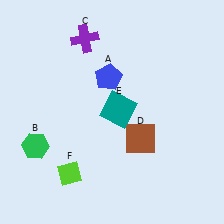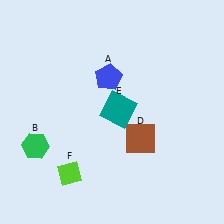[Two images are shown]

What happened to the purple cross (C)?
The purple cross (C) was removed in Image 2. It was in the top-left area of Image 1.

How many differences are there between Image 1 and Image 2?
There is 1 difference between the two images.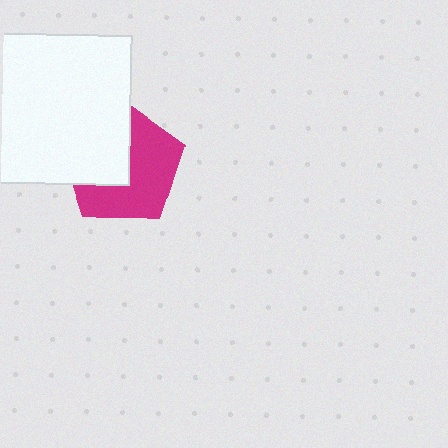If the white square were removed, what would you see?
You would see the complete magenta pentagon.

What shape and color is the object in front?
The object in front is a white square.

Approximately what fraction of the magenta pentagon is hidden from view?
Roughly 43% of the magenta pentagon is hidden behind the white square.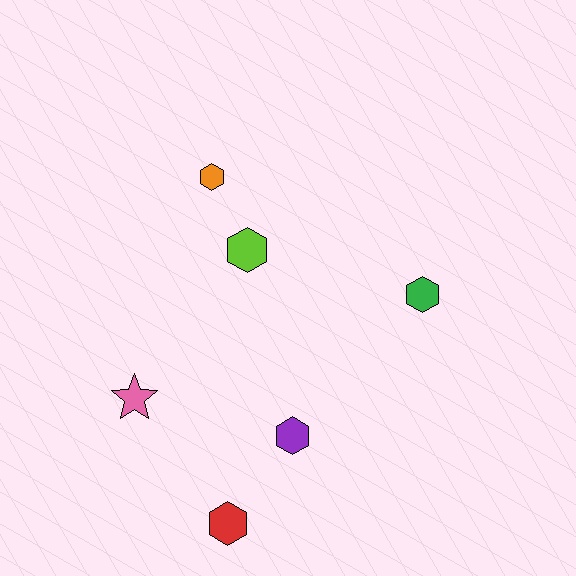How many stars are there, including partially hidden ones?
There is 1 star.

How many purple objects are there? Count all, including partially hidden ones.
There is 1 purple object.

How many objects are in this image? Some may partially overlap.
There are 6 objects.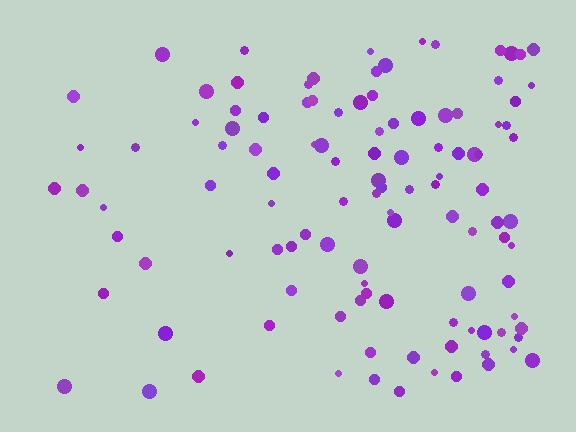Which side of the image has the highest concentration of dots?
The right.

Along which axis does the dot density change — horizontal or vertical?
Horizontal.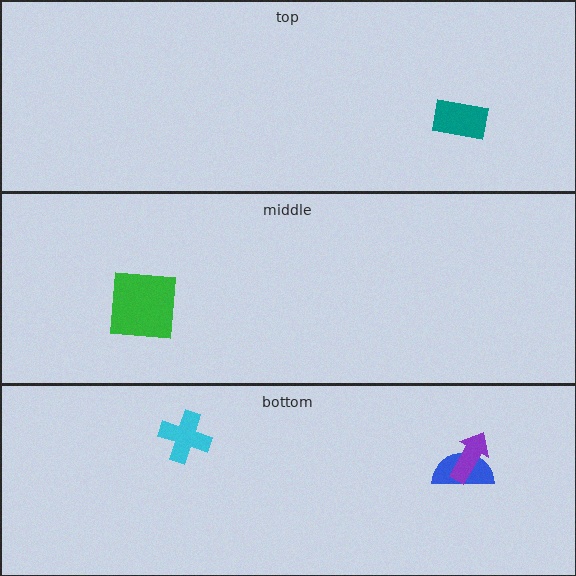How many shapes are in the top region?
1.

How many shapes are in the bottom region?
3.